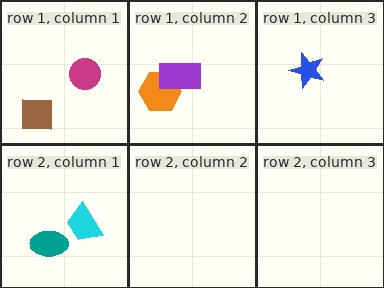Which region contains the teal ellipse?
The row 2, column 1 region.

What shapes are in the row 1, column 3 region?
The blue star.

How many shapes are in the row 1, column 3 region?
1.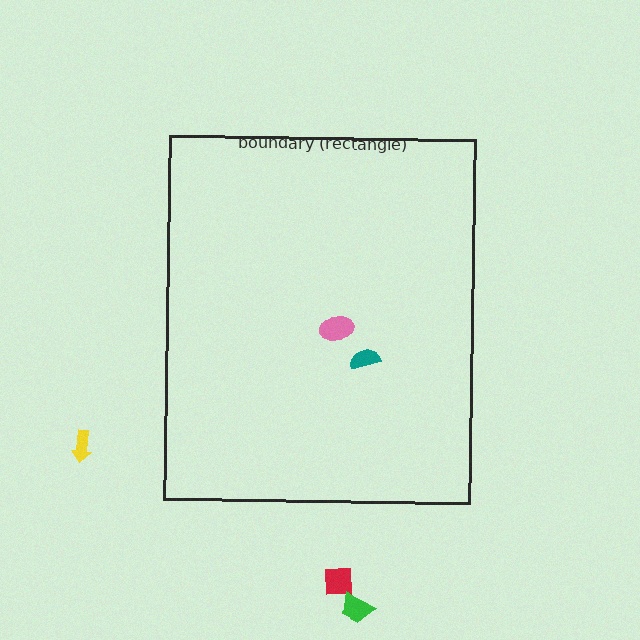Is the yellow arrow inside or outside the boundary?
Outside.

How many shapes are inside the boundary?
2 inside, 3 outside.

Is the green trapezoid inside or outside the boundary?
Outside.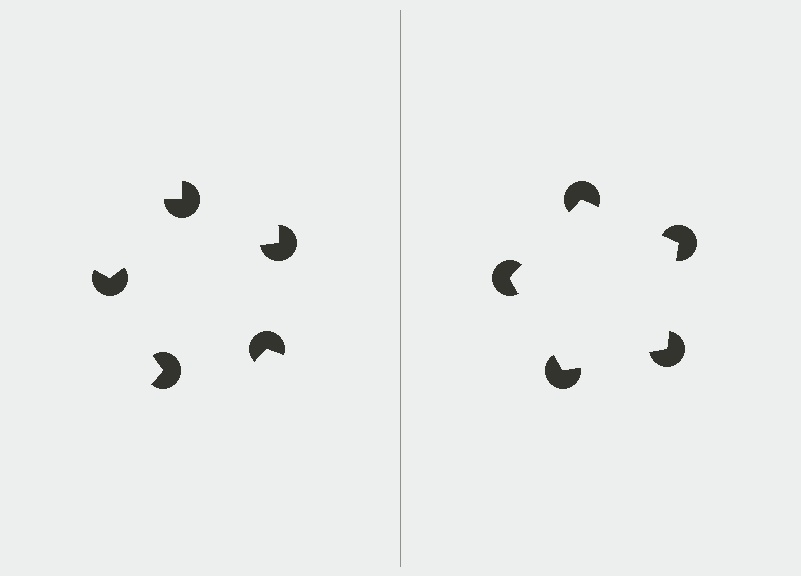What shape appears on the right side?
An illusory pentagon.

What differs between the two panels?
The pac-man discs are positioned identically on both sides; only the wedge orientations differ. On the right they align to a pentagon; on the left they are misaligned.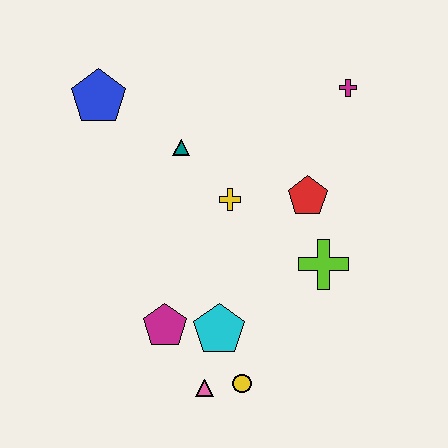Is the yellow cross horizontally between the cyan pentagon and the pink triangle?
No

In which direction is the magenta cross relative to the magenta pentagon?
The magenta cross is above the magenta pentagon.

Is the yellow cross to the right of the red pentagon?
No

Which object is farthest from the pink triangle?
The magenta cross is farthest from the pink triangle.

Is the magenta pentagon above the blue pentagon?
No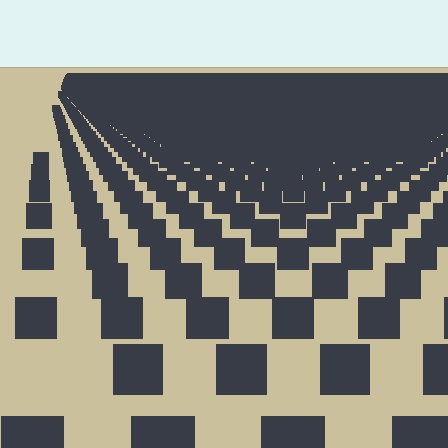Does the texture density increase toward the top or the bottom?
Density increases toward the top.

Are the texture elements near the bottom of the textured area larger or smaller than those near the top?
Larger. Near the bottom, elements are closer to the viewer and appear at a bigger on-screen size.